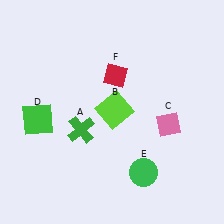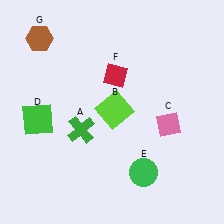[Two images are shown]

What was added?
A brown hexagon (G) was added in Image 2.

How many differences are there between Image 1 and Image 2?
There is 1 difference between the two images.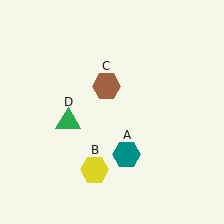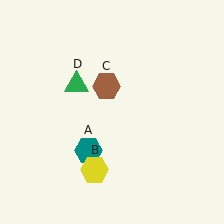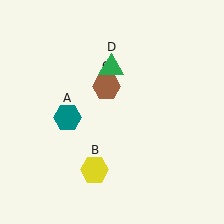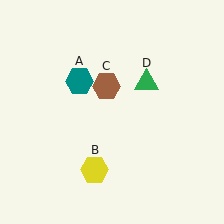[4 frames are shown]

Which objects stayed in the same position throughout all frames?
Yellow hexagon (object B) and brown hexagon (object C) remained stationary.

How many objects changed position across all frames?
2 objects changed position: teal hexagon (object A), green triangle (object D).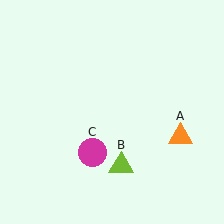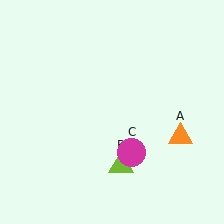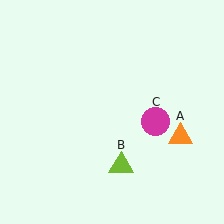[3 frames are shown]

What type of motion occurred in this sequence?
The magenta circle (object C) rotated counterclockwise around the center of the scene.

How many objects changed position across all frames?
1 object changed position: magenta circle (object C).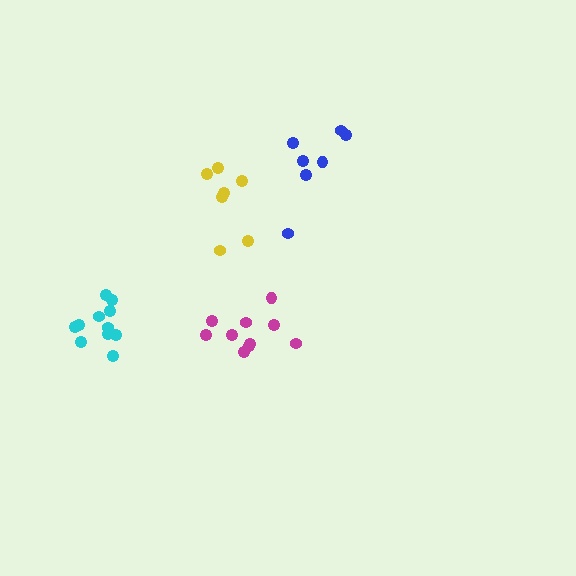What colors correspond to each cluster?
The clusters are colored: yellow, blue, magenta, cyan.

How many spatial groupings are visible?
There are 4 spatial groupings.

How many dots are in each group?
Group 1: 7 dots, Group 2: 7 dots, Group 3: 10 dots, Group 4: 11 dots (35 total).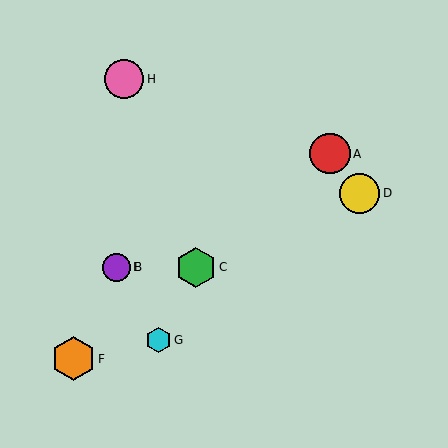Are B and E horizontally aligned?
Yes, both are at y≈267.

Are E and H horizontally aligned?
No, E is at y≈267 and H is at y≈79.